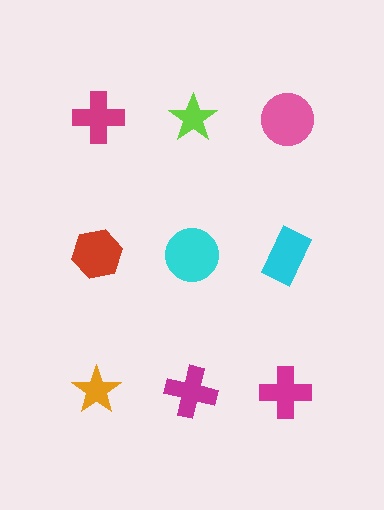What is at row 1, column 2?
A lime star.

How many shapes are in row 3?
3 shapes.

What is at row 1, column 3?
A pink circle.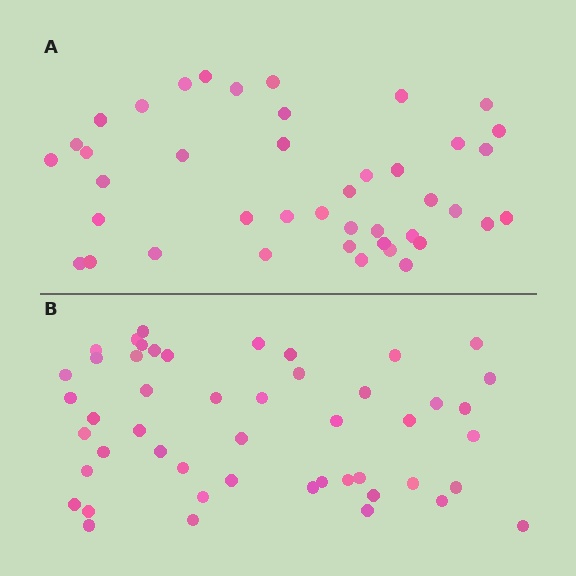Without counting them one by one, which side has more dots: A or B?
Region B (the bottom region) has more dots.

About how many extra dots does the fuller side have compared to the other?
Region B has roughly 8 or so more dots than region A.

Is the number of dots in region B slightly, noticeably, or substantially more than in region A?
Region B has only slightly more — the two regions are fairly close. The ratio is roughly 1.2 to 1.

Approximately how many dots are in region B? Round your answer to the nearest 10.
About 50 dots. (The exact count is 49, which rounds to 50.)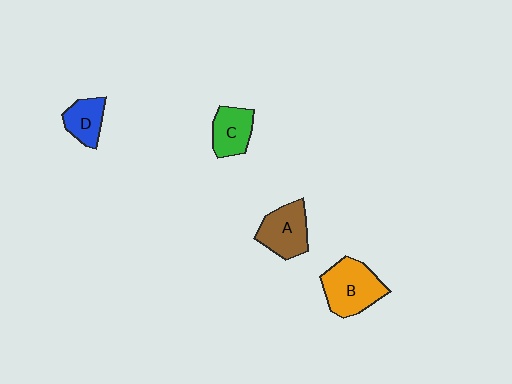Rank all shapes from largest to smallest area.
From largest to smallest: B (orange), A (brown), C (green), D (blue).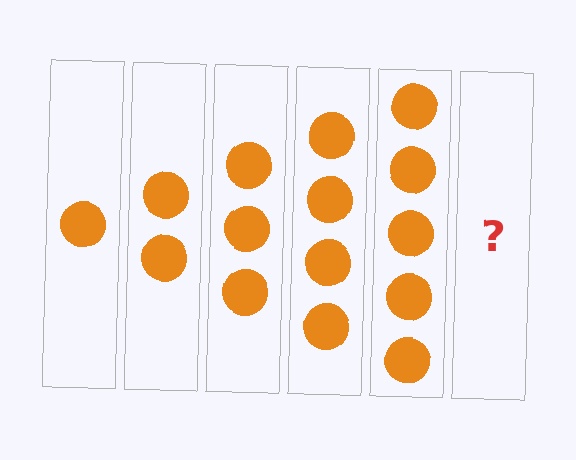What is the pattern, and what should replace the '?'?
The pattern is that each step adds one more circle. The '?' should be 6 circles.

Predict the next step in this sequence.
The next step is 6 circles.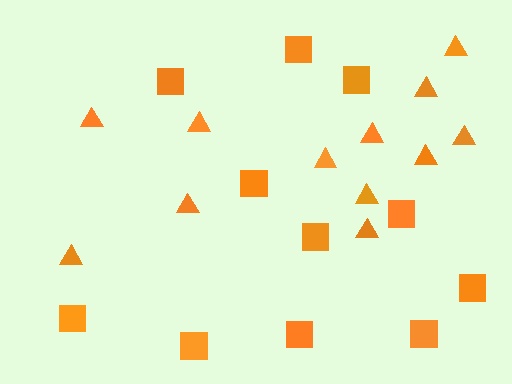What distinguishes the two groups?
There are 2 groups: one group of squares (11) and one group of triangles (12).